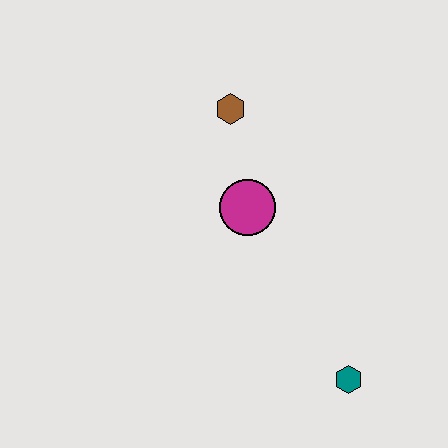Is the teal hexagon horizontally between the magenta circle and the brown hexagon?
No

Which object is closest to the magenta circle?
The brown hexagon is closest to the magenta circle.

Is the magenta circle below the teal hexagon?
No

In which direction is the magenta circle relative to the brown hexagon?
The magenta circle is below the brown hexagon.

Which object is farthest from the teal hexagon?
The brown hexagon is farthest from the teal hexagon.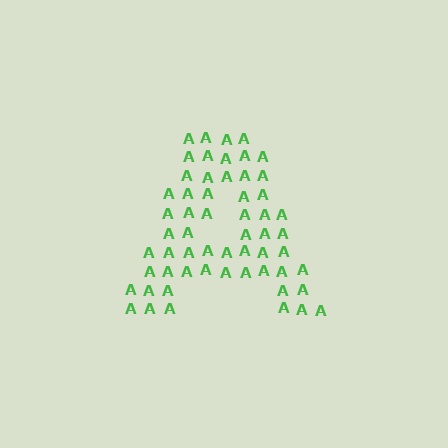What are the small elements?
The small elements are letter A's.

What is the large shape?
The large shape is the letter A.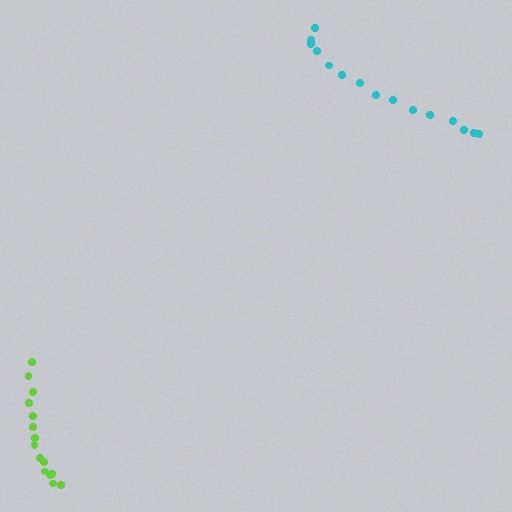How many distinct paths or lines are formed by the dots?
There are 2 distinct paths.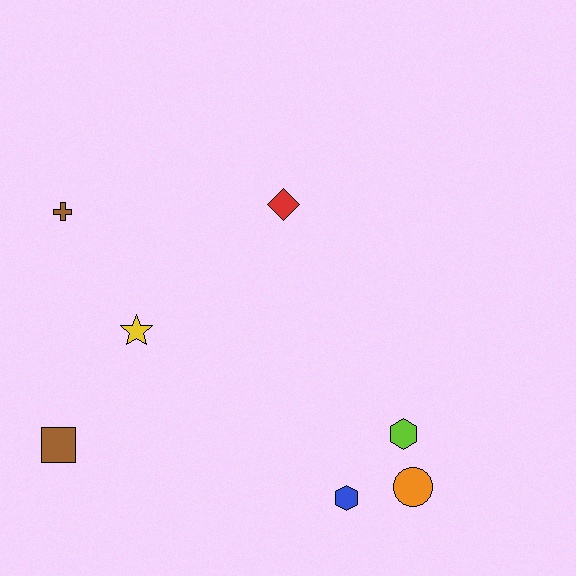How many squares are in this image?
There is 1 square.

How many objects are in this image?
There are 7 objects.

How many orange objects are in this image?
There is 1 orange object.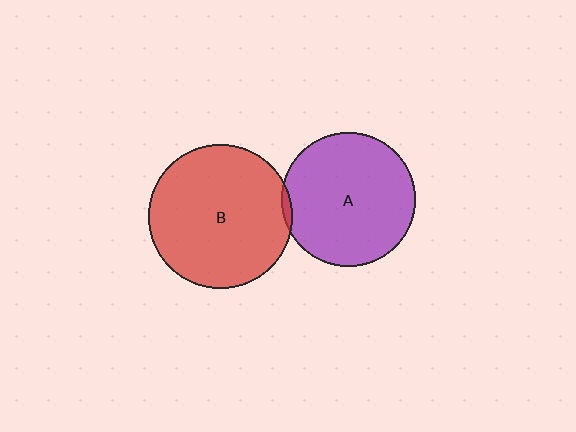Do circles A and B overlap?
Yes.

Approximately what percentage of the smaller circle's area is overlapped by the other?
Approximately 5%.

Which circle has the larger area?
Circle B (red).